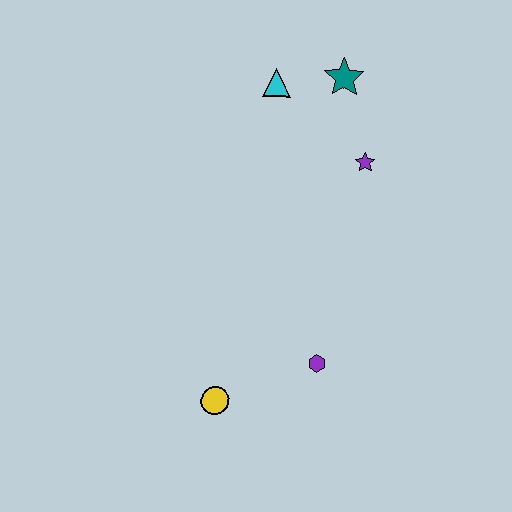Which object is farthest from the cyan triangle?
The yellow circle is farthest from the cyan triangle.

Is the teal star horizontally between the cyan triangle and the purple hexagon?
No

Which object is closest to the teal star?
The cyan triangle is closest to the teal star.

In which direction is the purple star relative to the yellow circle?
The purple star is above the yellow circle.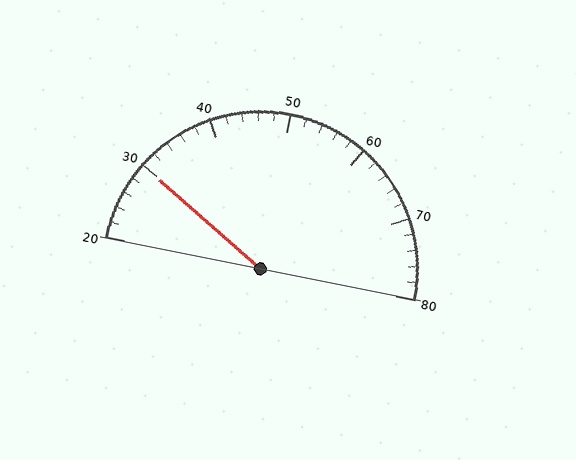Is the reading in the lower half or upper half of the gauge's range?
The reading is in the lower half of the range (20 to 80).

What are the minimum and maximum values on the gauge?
The gauge ranges from 20 to 80.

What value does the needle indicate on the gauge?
The needle indicates approximately 30.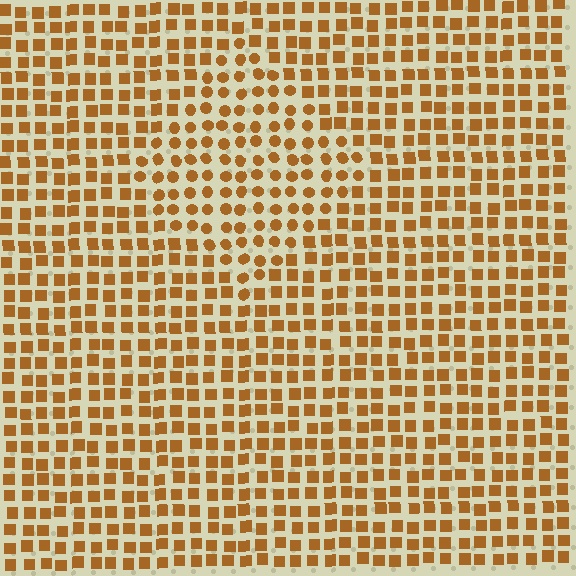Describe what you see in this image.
The image is filled with small brown elements arranged in a uniform grid. A diamond-shaped region contains circles, while the surrounding area contains squares. The boundary is defined purely by the change in element shape.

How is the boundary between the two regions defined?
The boundary is defined by a change in element shape: circles inside vs. squares outside. All elements share the same color and spacing.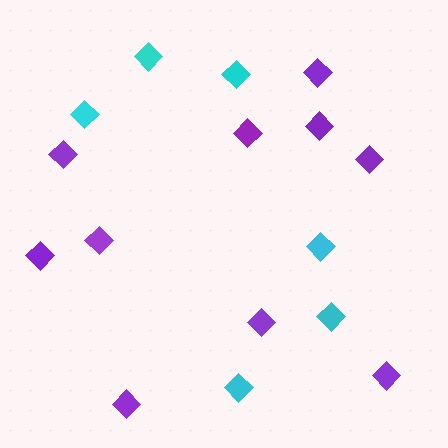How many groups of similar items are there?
There are 2 groups: one group of cyan diamonds (6) and one group of purple diamonds (10).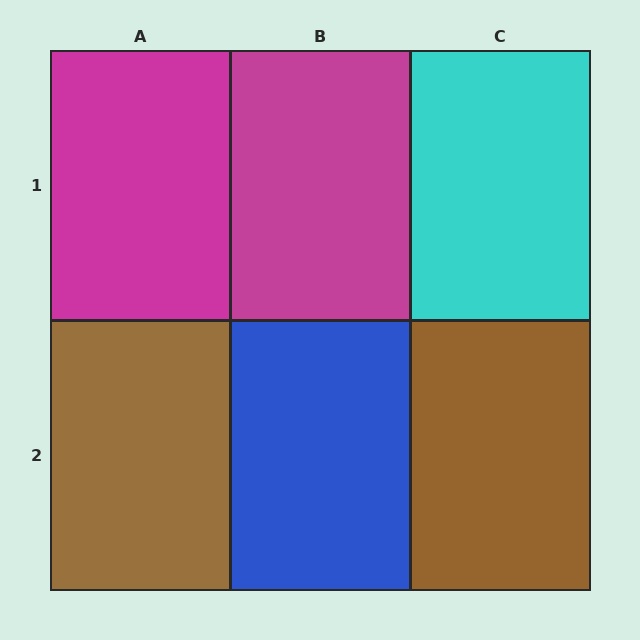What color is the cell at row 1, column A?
Magenta.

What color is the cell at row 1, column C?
Cyan.